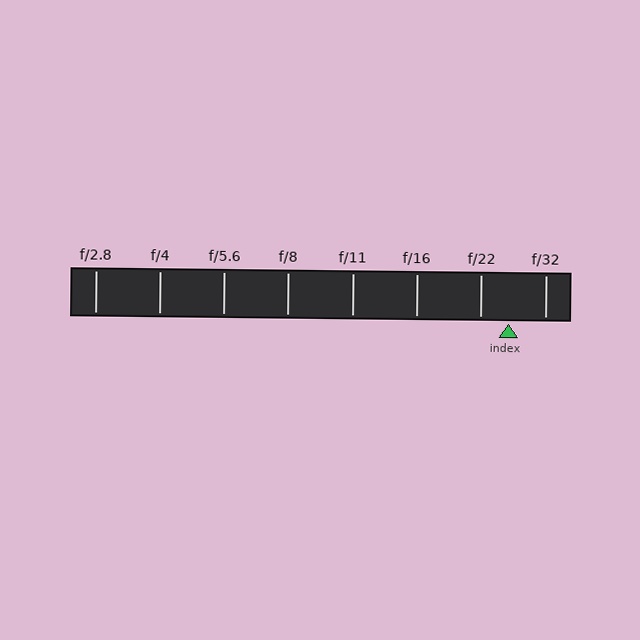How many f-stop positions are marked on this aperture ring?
There are 8 f-stop positions marked.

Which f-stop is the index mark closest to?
The index mark is closest to f/22.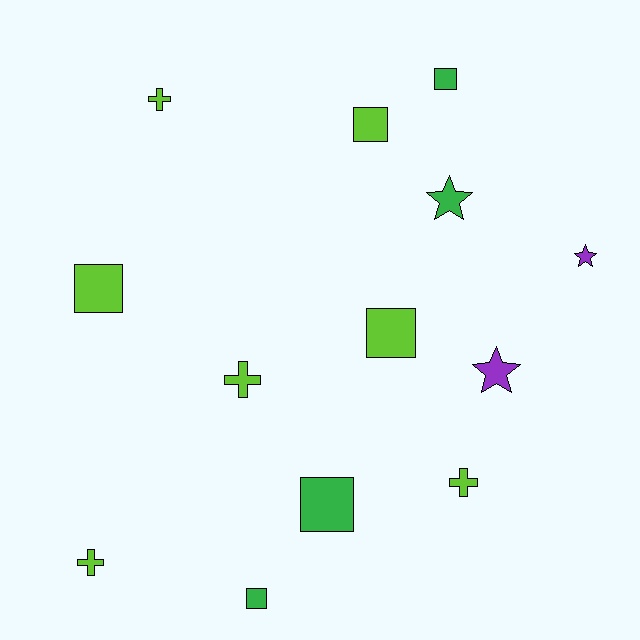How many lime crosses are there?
There are 4 lime crosses.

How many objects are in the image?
There are 13 objects.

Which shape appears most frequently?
Square, with 6 objects.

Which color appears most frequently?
Lime, with 7 objects.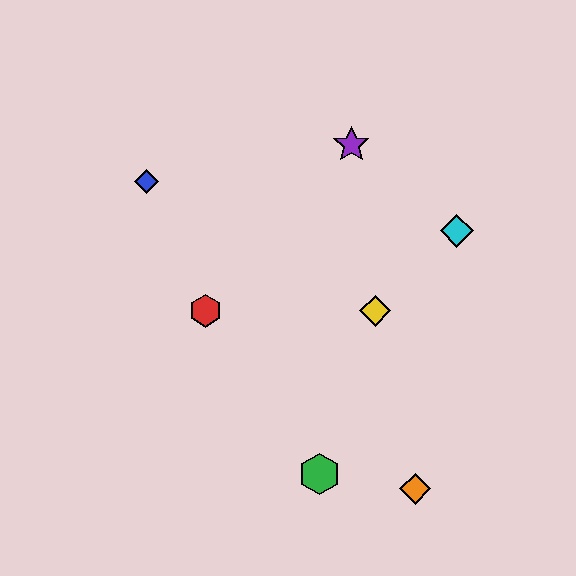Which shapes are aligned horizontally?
The red hexagon, the yellow diamond are aligned horizontally.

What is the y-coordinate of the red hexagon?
The red hexagon is at y≈311.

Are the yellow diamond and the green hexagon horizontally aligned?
No, the yellow diamond is at y≈311 and the green hexagon is at y≈474.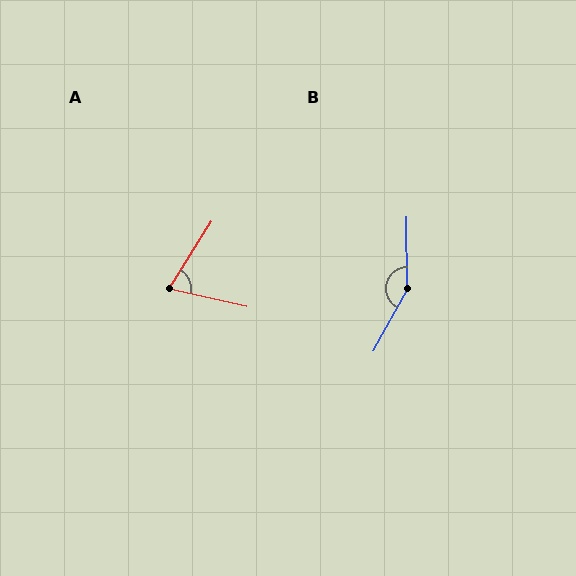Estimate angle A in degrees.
Approximately 70 degrees.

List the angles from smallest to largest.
A (70°), B (151°).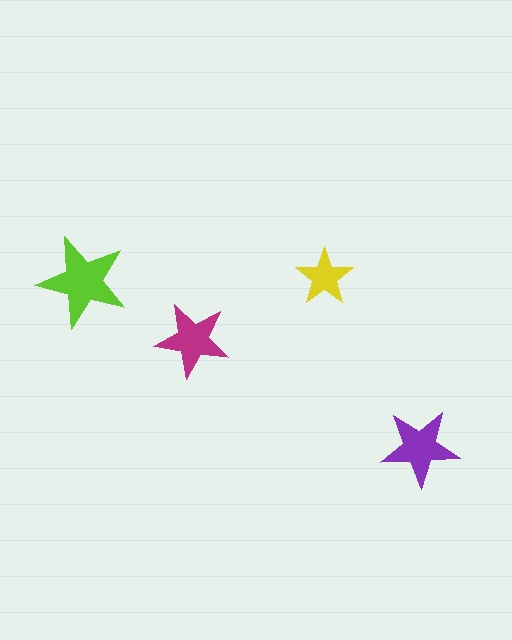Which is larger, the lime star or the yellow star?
The lime one.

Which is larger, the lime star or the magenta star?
The lime one.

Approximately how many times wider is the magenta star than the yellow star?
About 1.5 times wider.